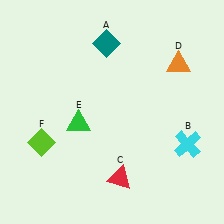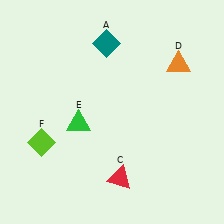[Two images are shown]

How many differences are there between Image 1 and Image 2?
There is 1 difference between the two images.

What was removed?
The cyan cross (B) was removed in Image 2.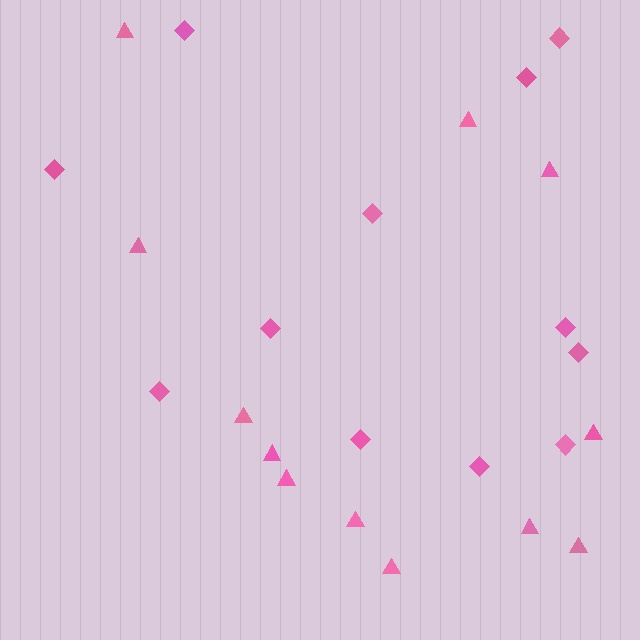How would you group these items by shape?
There are 2 groups: one group of triangles (12) and one group of diamonds (12).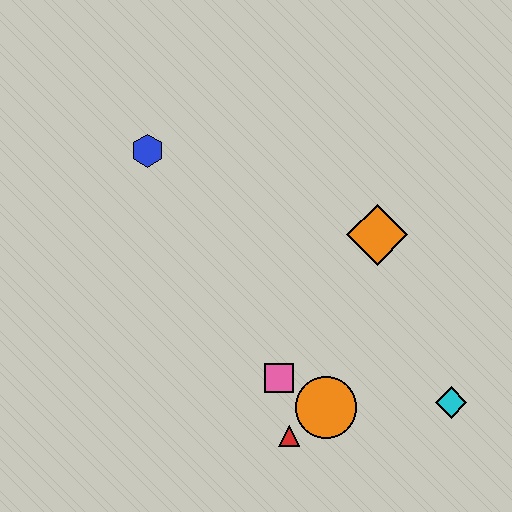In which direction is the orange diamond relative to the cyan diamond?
The orange diamond is above the cyan diamond.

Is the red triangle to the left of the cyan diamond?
Yes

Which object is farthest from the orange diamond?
The blue hexagon is farthest from the orange diamond.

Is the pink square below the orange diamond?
Yes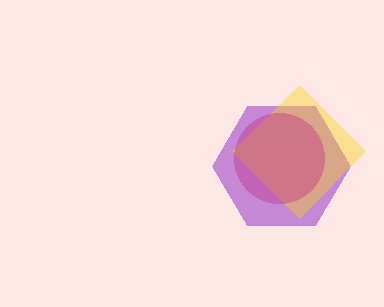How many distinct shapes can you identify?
There are 3 distinct shapes: a purple hexagon, a yellow diamond, a magenta circle.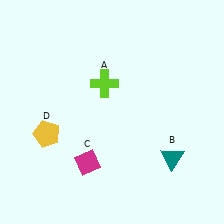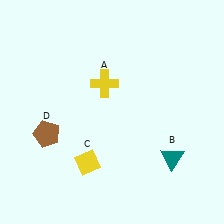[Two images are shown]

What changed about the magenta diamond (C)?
In Image 1, C is magenta. In Image 2, it changed to yellow.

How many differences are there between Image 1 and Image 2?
There are 3 differences between the two images.